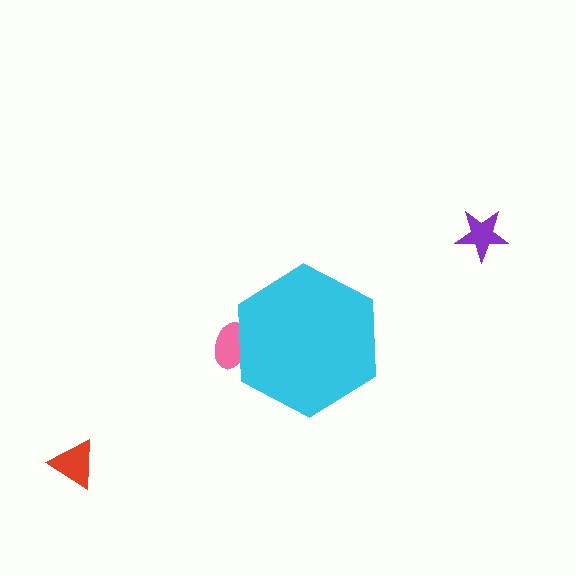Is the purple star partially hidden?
No, the purple star is fully visible.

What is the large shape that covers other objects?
A cyan hexagon.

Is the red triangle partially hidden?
No, the red triangle is fully visible.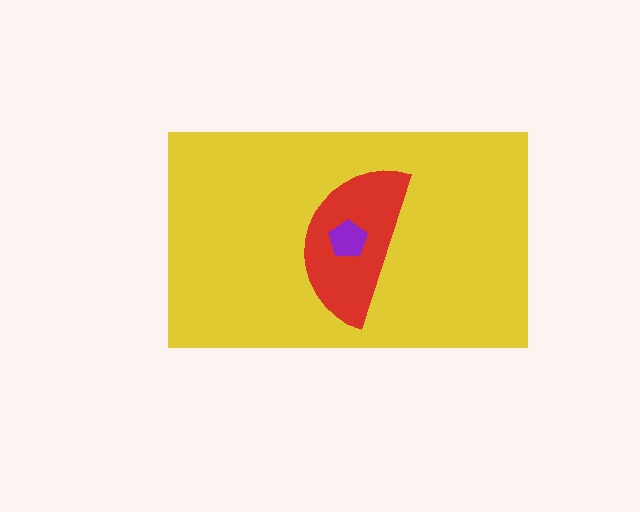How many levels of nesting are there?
3.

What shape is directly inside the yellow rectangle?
The red semicircle.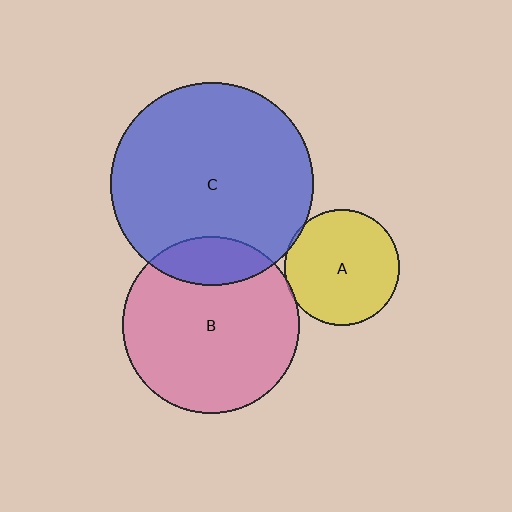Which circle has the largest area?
Circle C (blue).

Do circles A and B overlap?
Yes.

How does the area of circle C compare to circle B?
Approximately 1.3 times.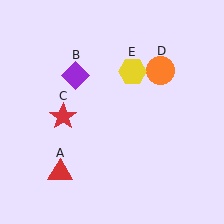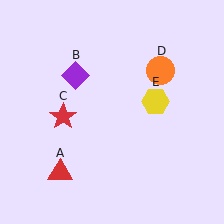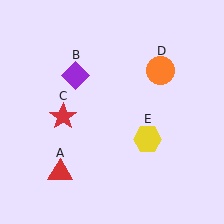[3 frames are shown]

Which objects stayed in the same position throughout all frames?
Red triangle (object A) and purple diamond (object B) and red star (object C) and orange circle (object D) remained stationary.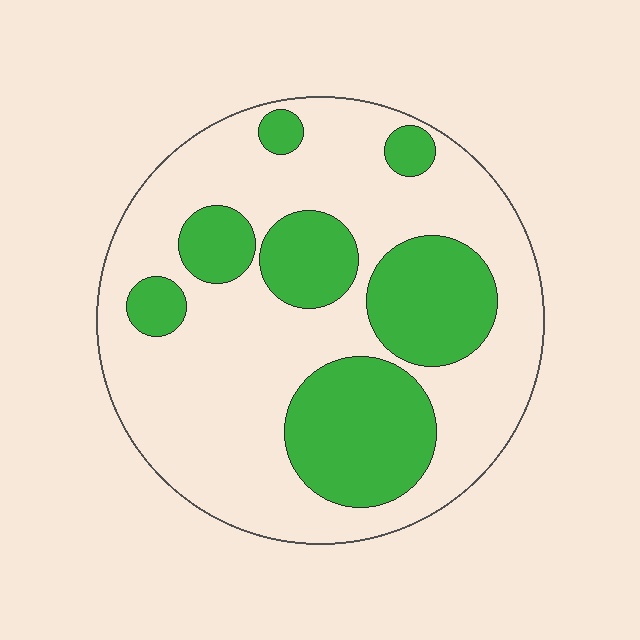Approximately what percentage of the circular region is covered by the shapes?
Approximately 30%.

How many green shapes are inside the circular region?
7.